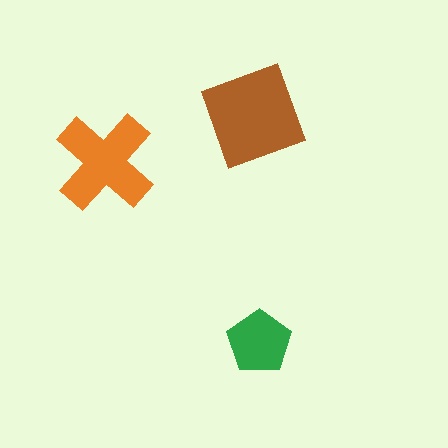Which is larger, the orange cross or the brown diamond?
The brown diamond.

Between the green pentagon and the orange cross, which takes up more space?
The orange cross.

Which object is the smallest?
The green pentagon.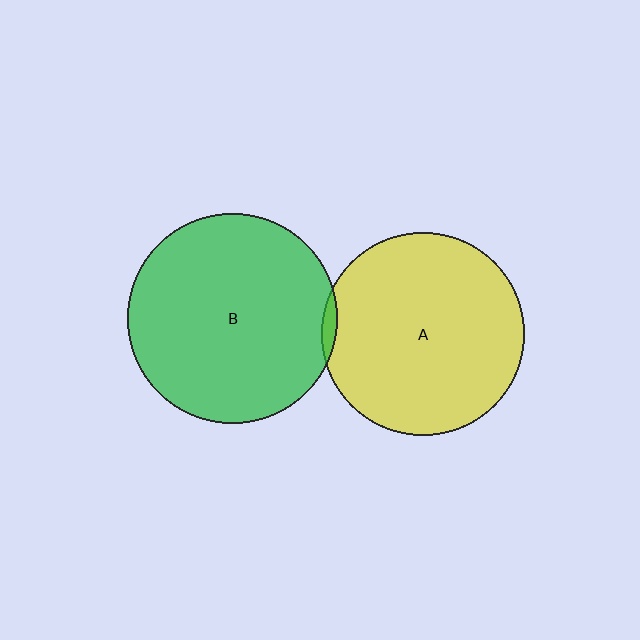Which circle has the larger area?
Circle B (green).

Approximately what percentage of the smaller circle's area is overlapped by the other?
Approximately 5%.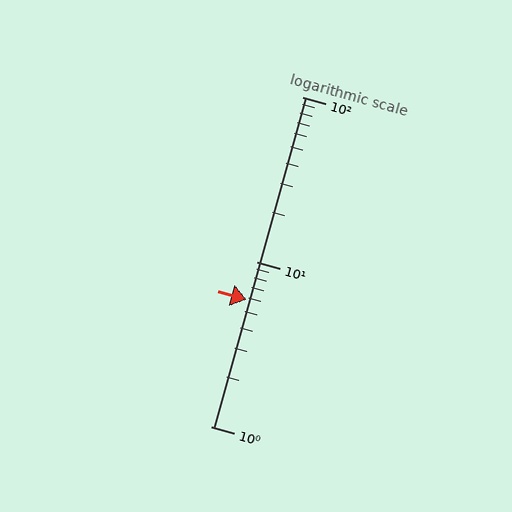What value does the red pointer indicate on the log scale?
The pointer indicates approximately 5.9.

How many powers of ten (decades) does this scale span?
The scale spans 2 decades, from 1 to 100.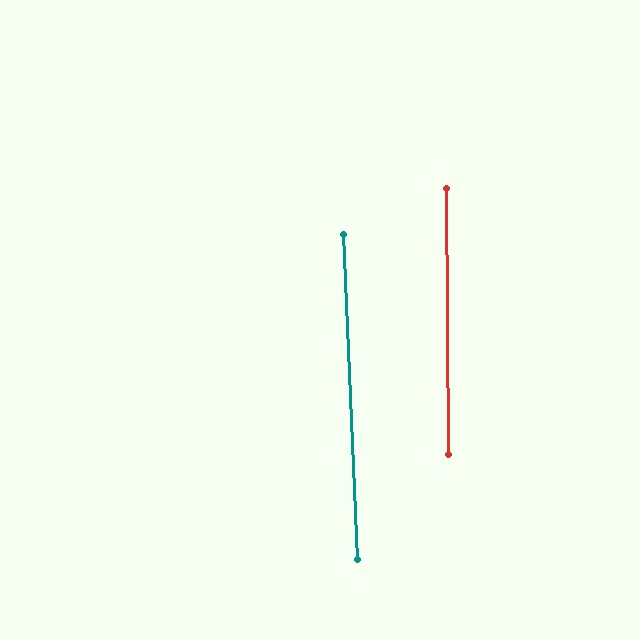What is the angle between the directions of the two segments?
Approximately 2 degrees.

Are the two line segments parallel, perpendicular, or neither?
Parallel — their directions differ by only 2.0°.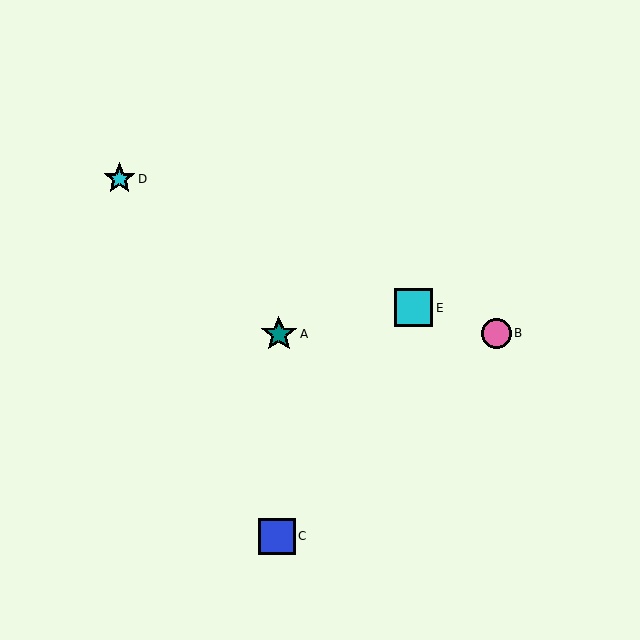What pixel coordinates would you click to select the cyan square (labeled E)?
Click at (414, 308) to select the cyan square E.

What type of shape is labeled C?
Shape C is a blue square.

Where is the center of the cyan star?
The center of the cyan star is at (119, 179).